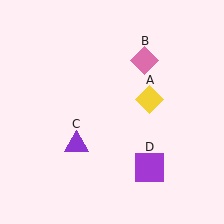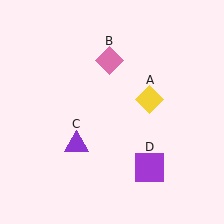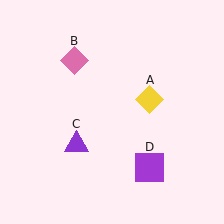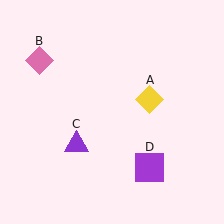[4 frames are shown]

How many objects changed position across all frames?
1 object changed position: pink diamond (object B).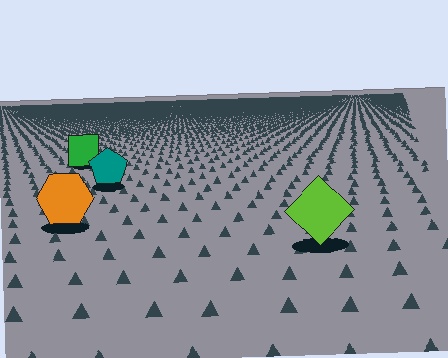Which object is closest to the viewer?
The lime diamond is closest. The texture marks near it are larger and more spread out.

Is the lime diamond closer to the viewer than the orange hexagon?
Yes. The lime diamond is closer — you can tell from the texture gradient: the ground texture is coarser near it.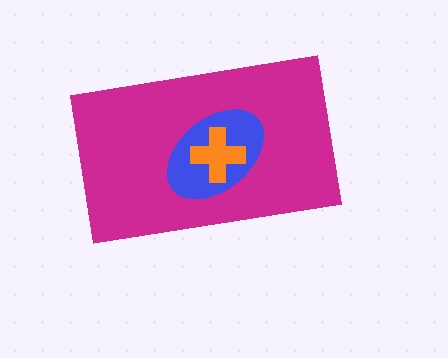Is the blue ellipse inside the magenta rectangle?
Yes.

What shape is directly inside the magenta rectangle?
The blue ellipse.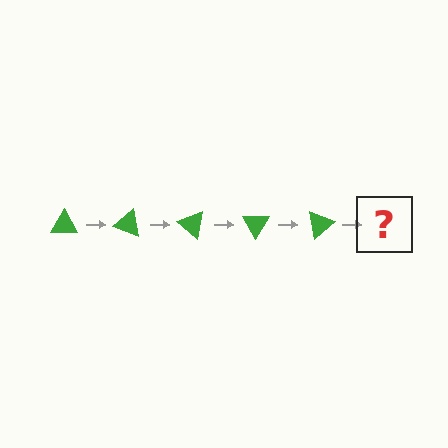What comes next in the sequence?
The next element should be a green triangle rotated 100 degrees.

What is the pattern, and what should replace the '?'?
The pattern is that the triangle rotates 20 degrees each step. The '?' should be a green triangle rotated 100 degrees.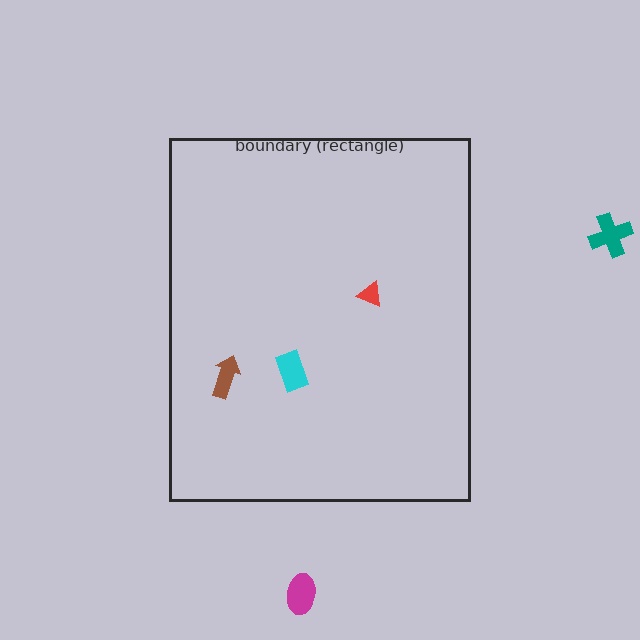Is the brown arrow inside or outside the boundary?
Inside.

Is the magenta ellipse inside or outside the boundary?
Outside.